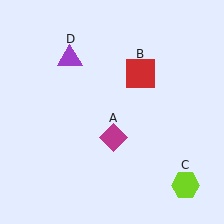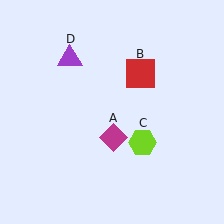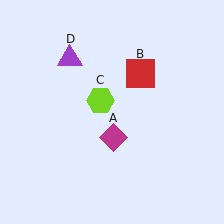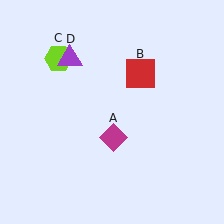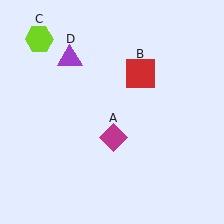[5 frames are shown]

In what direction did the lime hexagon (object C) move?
The lime hexagon (object C) moved up and to the left.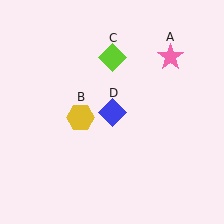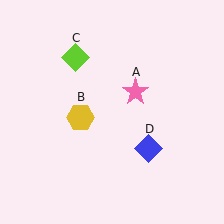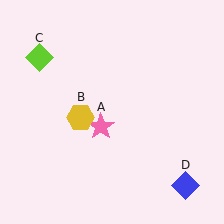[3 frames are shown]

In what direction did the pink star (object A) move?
The pink star (object A) moved down and to the left.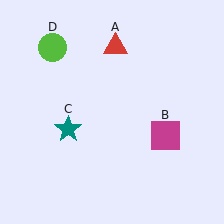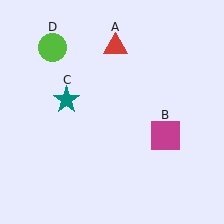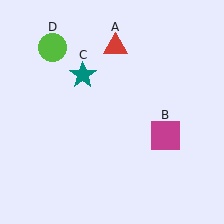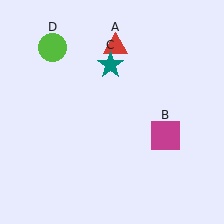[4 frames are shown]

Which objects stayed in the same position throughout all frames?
Red triangle (object A) and magenta square (object B) and lime circle (object D) remained stationary.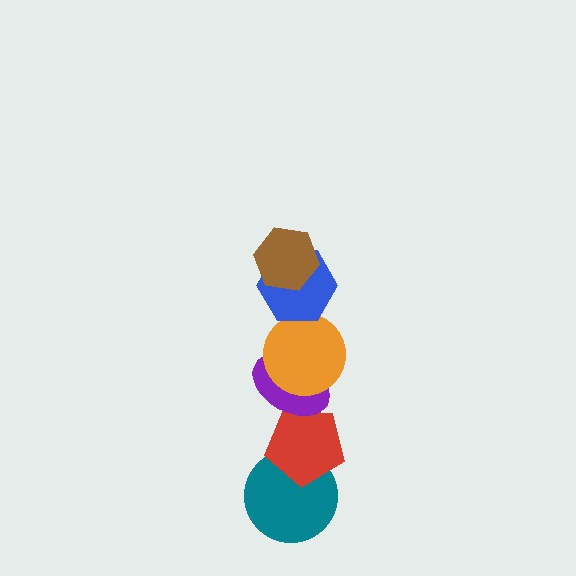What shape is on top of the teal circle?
The red pentagon is on top of the teal circle.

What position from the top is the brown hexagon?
The brown hexagon is 1st from the top.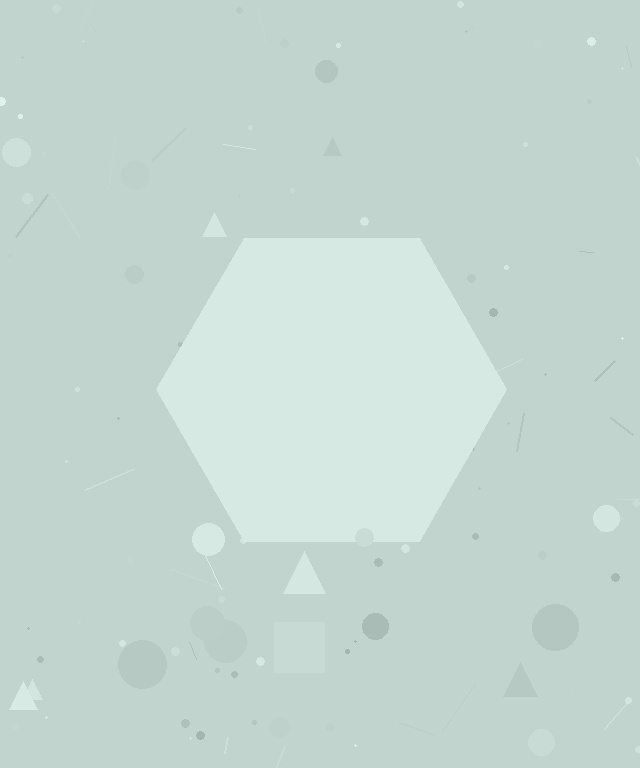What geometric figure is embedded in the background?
A hexagon is embedded in the background.